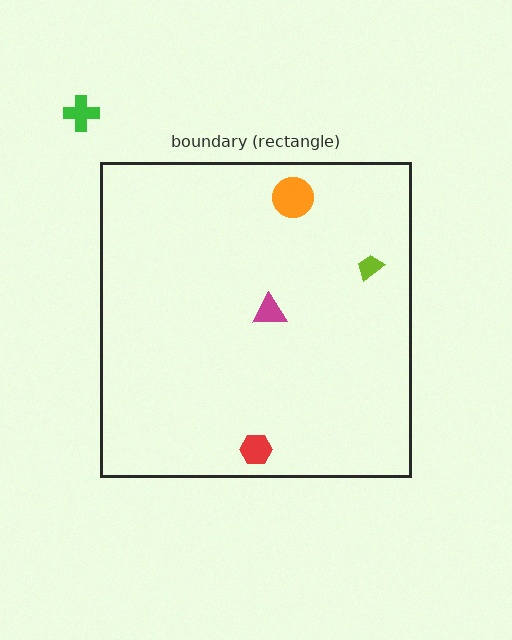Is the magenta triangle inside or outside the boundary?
Inside.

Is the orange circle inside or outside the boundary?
Inside.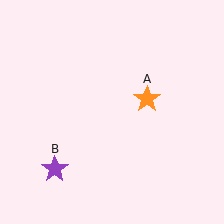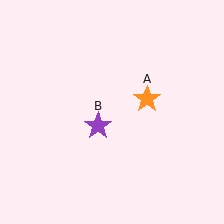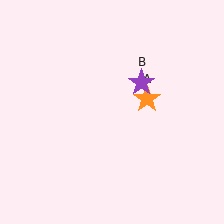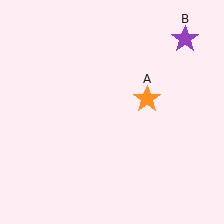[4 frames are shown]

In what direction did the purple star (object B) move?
The purple star (object B) moved up and to the right.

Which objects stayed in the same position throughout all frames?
Orange star (object A) remained stationary.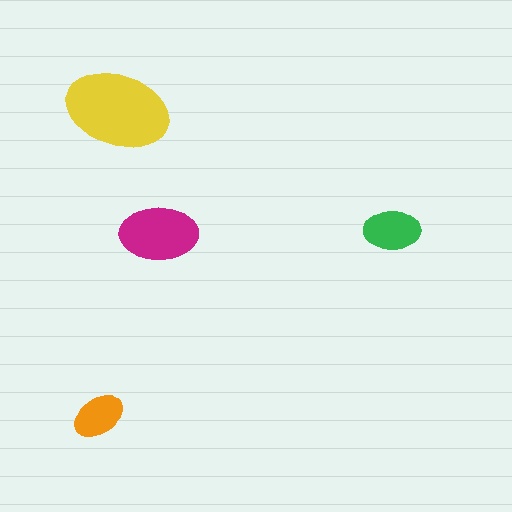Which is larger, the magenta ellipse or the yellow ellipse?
The yellow one.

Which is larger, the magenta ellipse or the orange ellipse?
The magenta one.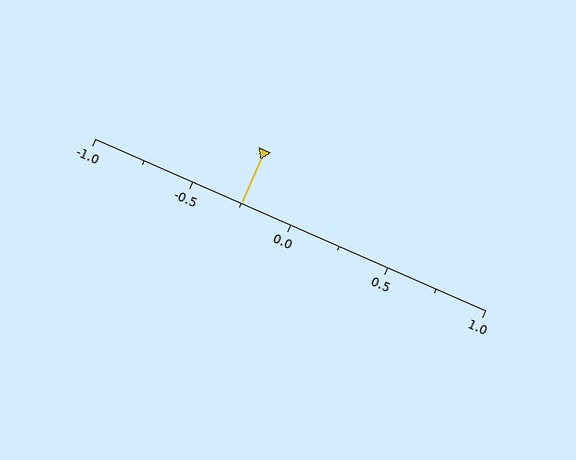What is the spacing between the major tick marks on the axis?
The major ticks are spaced 0.5 apart.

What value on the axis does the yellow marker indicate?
The marker indicates approximately -0.25.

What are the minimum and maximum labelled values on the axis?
The axis runs from -1.0 to 1.0.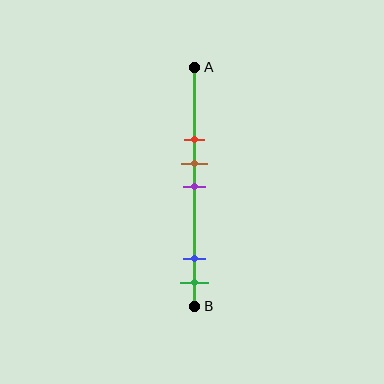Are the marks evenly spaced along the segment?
No, the marks are not evenly spaced.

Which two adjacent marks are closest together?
The brown and purple marks are the closest adjacent pair.